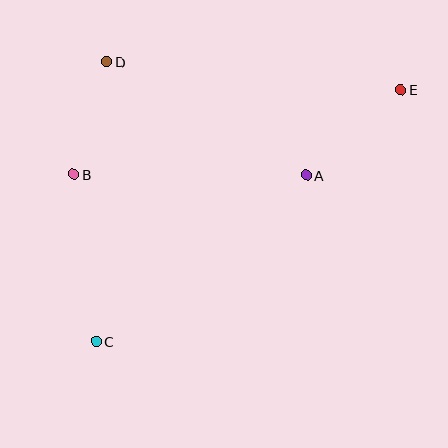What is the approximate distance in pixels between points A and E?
The distance between A and E is approximately 127 pixels.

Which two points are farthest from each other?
Points C and E are farthest from each other.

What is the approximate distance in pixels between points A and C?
The distance between A and C is approximately 268 pixels.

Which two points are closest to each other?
Points B and D are closest to each other.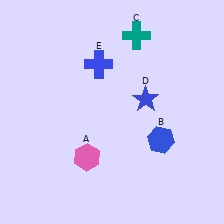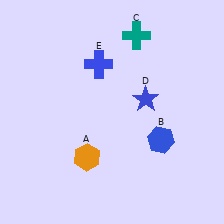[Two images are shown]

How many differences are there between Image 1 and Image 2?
There is 1 difference between the two images.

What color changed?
The hexagon (A) changed from pink in Image 1 to orange in Image 2.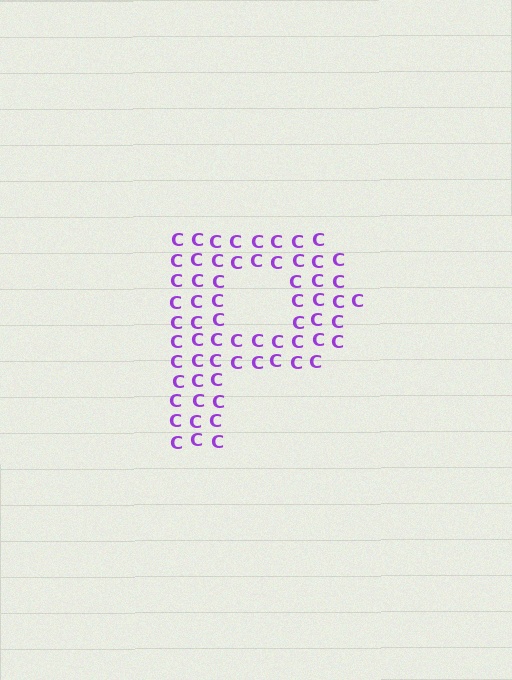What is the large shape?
The large shape is the letter P.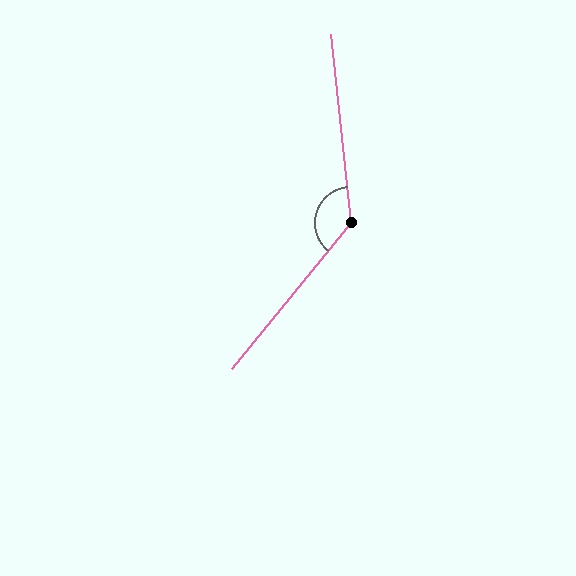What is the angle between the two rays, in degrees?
Approximately 135 degrees.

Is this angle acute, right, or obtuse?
It is obtuse.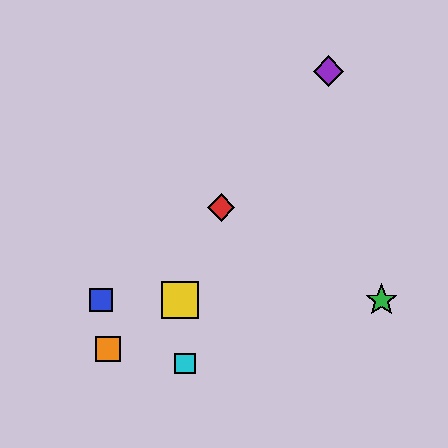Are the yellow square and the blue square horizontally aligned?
Yes, both are at y≈300.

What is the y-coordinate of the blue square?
The blue square is at y≈300.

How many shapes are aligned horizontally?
3 shapes (the blue square, the green star, the yellow square) are aligned horizontally.